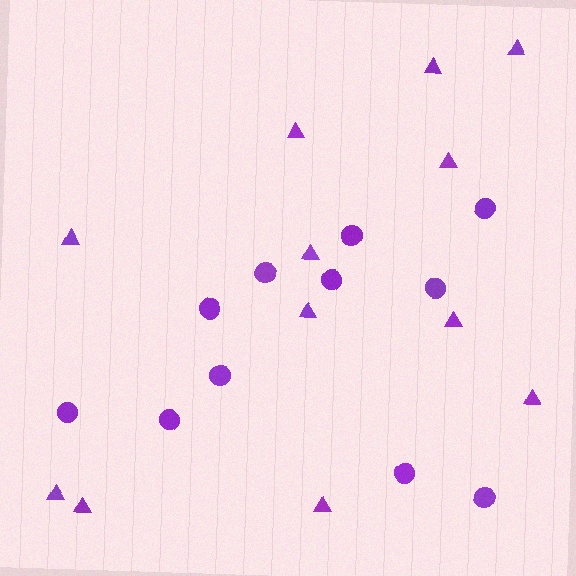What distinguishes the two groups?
There are 2 groups: one group of triangles (12) and one group of circles (11).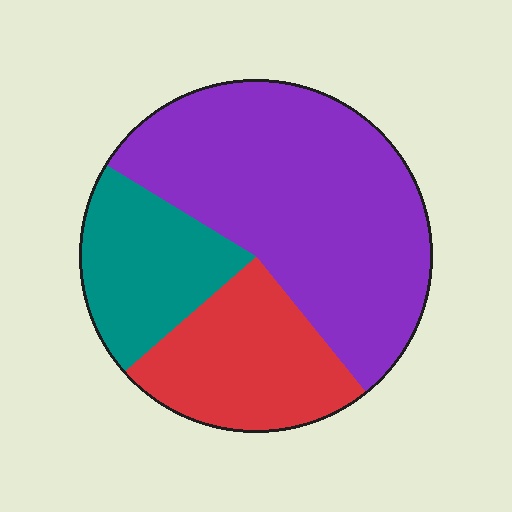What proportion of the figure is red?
Red covers 24% of the figure.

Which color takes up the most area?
Purple, at roughly 55%.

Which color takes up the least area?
Teal, at roughly 20%.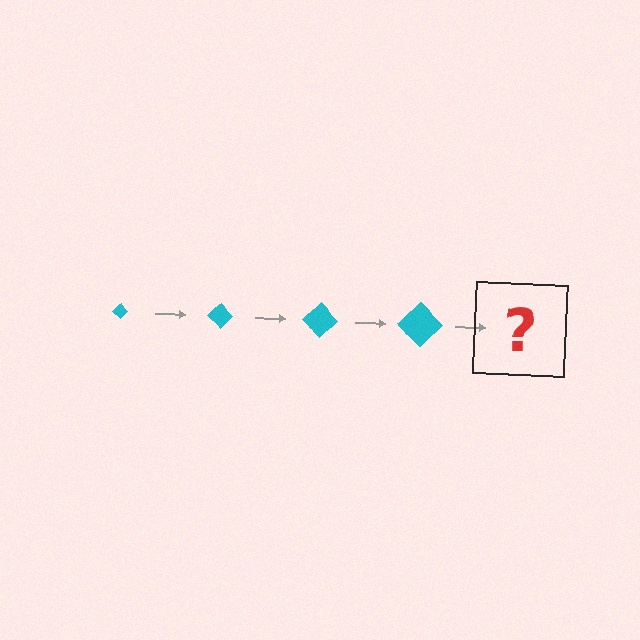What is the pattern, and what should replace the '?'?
The pattern is that the diamond gets progressively larger each step. The '?' should be a cyan diamond, larger than the previous one.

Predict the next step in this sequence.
The next step is a cyan diamond, larger than the previous one.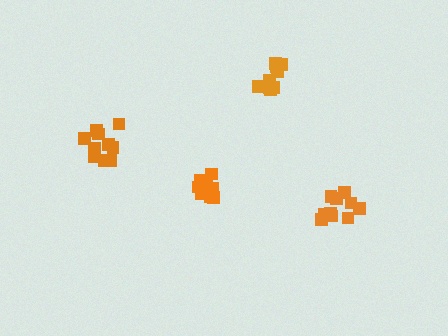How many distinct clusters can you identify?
There are 4 distinct clusters.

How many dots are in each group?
Group 1: 10 dots, Group 2: 10 dots, Group 3: 9 dots, Group 4: 10 dots (39 total).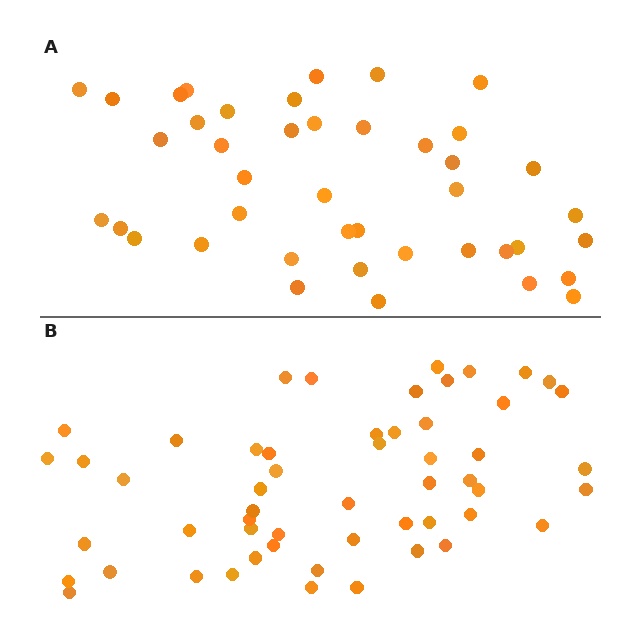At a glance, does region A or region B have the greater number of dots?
Region B (the bottom region) has more dots.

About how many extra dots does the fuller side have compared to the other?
Region B has roughly 12 or so more dots than region A.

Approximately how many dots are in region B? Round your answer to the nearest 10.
About 50 dots. (The exact count is 54, which rounds to 50.)